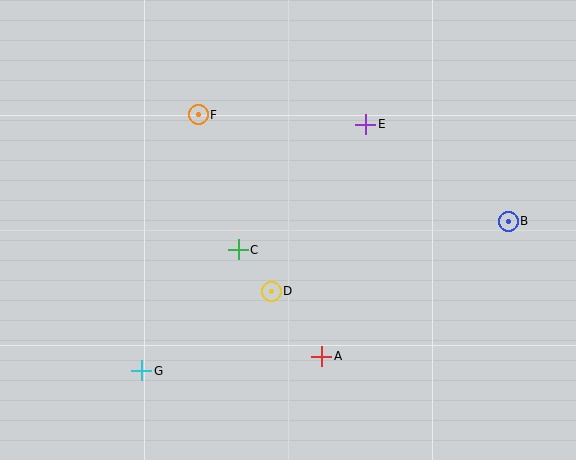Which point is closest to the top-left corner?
Point F is closest to the top-left corner.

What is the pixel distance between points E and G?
The distance between E and G is 333 pixels.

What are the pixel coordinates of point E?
Point E is at (366, 124).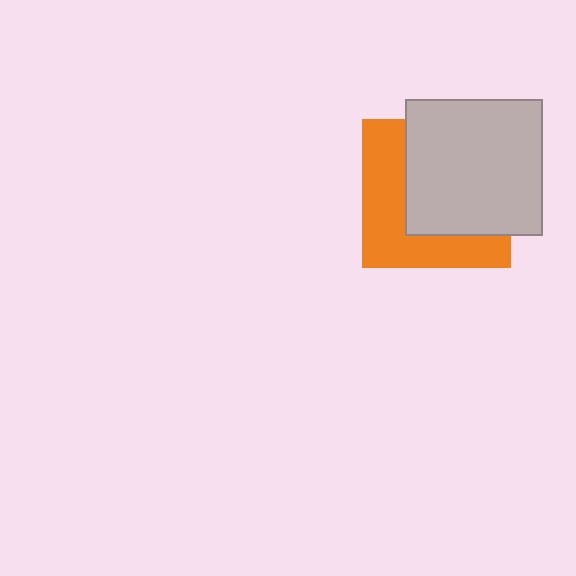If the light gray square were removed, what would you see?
You would see the complete orange square.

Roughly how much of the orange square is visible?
A small part of it is visible (roughly 45%).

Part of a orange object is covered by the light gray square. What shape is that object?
It is a square.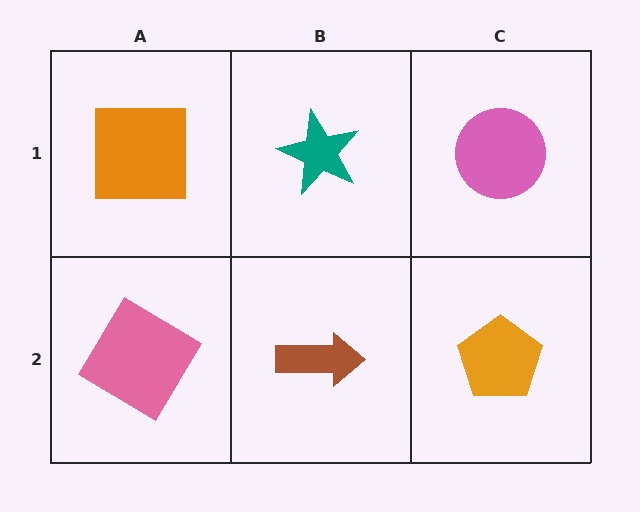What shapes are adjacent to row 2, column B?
A teal star (row 1, column B), a pink diamond (row 2, column A), an orange pentagon (row 2, column C).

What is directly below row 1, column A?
A pink diamond.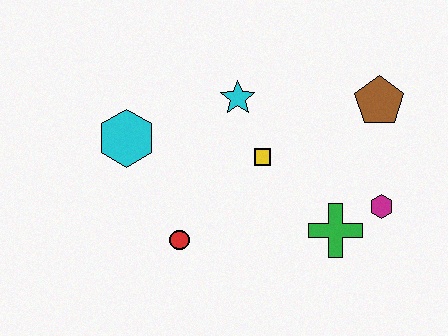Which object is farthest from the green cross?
The cyan hexagon is farthest from the green cross.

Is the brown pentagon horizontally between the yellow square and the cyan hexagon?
No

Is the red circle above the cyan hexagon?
No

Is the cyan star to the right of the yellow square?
No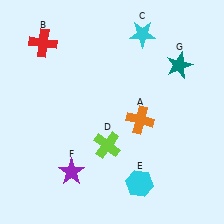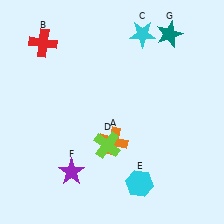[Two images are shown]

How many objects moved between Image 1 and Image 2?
2 objects moved between the two images.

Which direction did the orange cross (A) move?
The orange cross (A) moved left.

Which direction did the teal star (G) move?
The teal star (G) moved up.